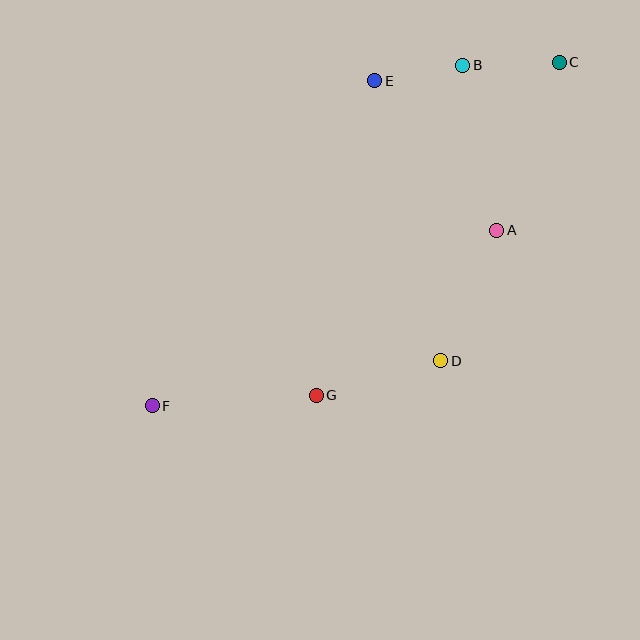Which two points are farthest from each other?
Points C and F are farthest from each other.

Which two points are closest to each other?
Points B and E are closest to each other.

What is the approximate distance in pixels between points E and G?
The distance between E and G is approximately 320 pixels.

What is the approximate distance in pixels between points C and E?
The distance between C and E is approximately 186 pixels.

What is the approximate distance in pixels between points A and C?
The distance between A and C is approximately 179 pixels.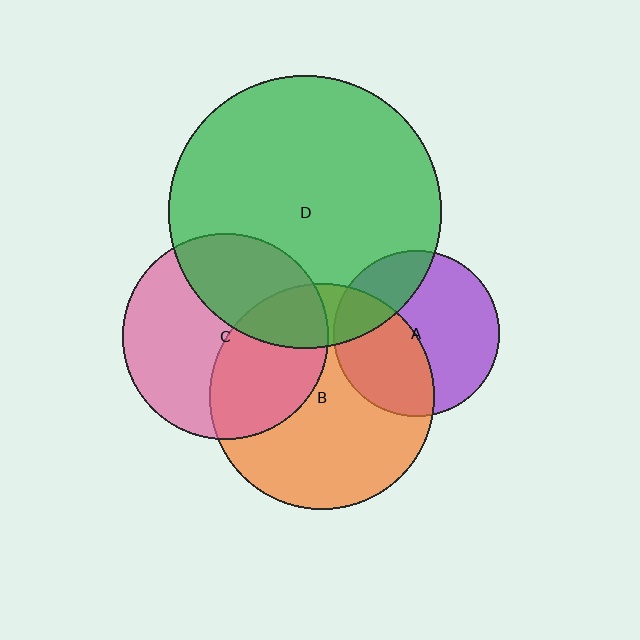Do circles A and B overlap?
Yes.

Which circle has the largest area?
Circle D (green).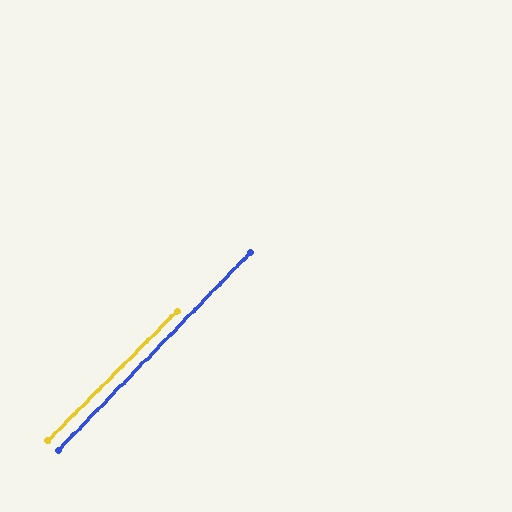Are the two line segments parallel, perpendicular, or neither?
Parallel — their directions differ by only 0.7°.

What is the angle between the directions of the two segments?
Approximately 1 degree.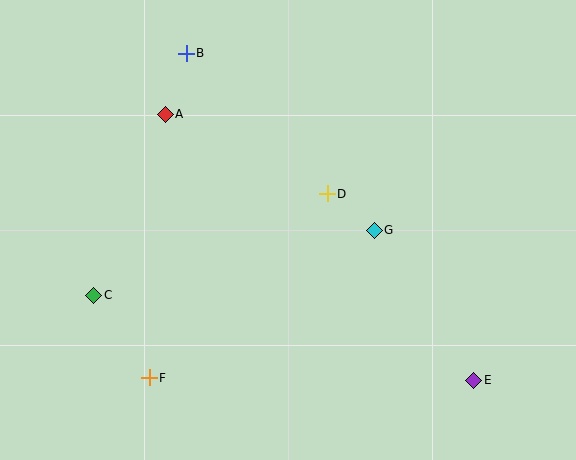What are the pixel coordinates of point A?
Point A is at (165, 114).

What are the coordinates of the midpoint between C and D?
The midpoint between C and D is at (211, 245).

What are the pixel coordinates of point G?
Point G is at (374, 230).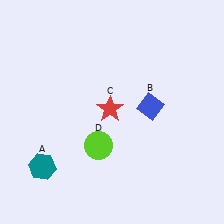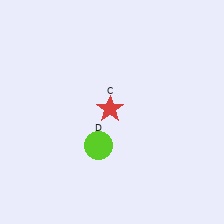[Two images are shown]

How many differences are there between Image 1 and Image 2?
There are 2 differences between the two images.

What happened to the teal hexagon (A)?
The teal hexagon (A) was removed in Image 2. It was in the bottom-left area of Image 1.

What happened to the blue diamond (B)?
The blue diamond (B) was removed in Image 2. It was in the top-right area of Image 1.